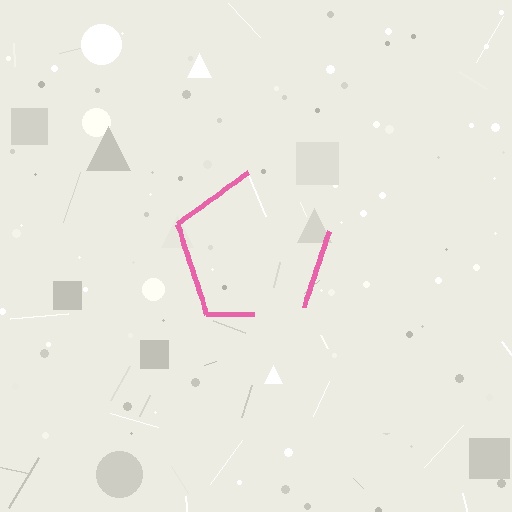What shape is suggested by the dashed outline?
The dashed outline suggests a pentagon.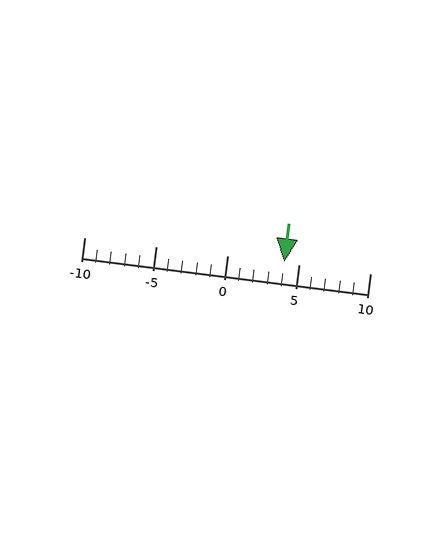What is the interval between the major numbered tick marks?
The major tick marks are spaced 5 units apart.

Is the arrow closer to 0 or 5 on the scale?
The arrow is closer to 5.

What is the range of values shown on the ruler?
The ruler shows values from -10 to 10.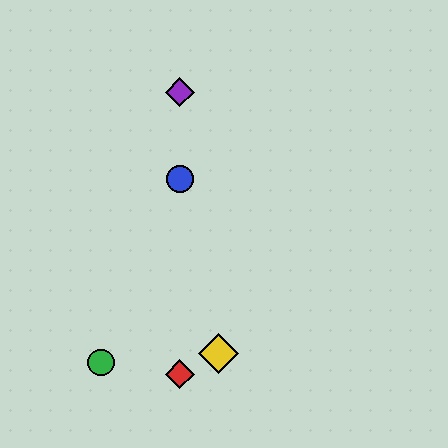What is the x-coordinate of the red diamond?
The red diamond is at x≈180.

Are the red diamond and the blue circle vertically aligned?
Yes, both are at x≈180.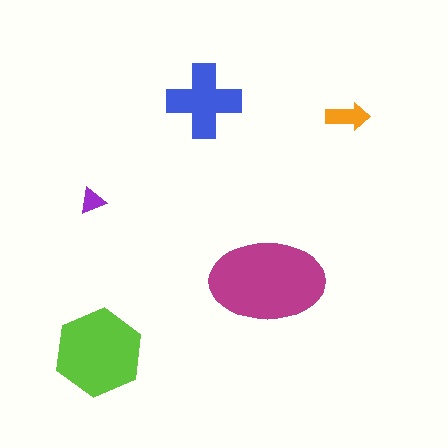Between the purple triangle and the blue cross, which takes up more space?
The blue cross.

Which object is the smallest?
The purple triangle.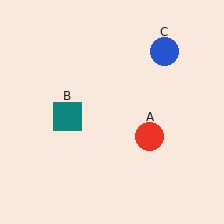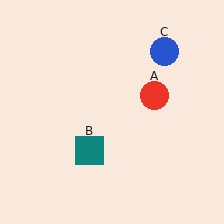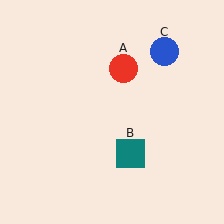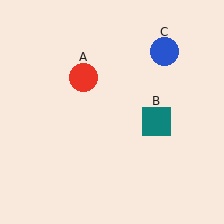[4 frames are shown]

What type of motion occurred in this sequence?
The red circle (object A), teal square (object B) rotated counterclockwise around the center of the scene.